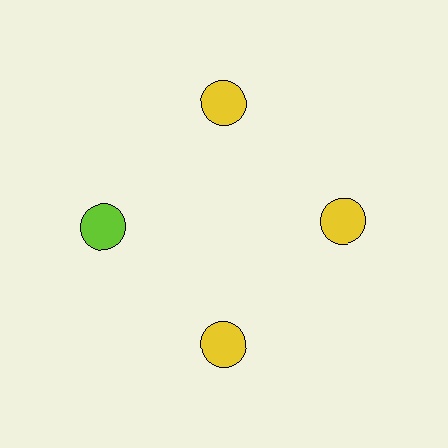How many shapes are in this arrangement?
There are 4 shapes arranged in a ring pattern.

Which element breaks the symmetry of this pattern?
The lime circle at roughly the 9 o'clock position breaks the symmetry. All other shapes are yellow circles.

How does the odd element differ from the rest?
It has a different color: lime instead of yellow.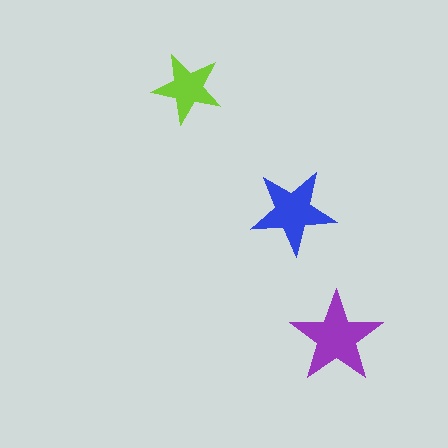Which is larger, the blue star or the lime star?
The blue one.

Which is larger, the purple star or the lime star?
The purple one.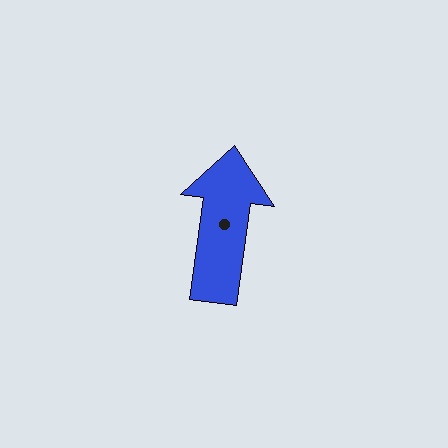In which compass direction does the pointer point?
North.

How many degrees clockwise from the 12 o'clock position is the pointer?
Approximately 8 degrees.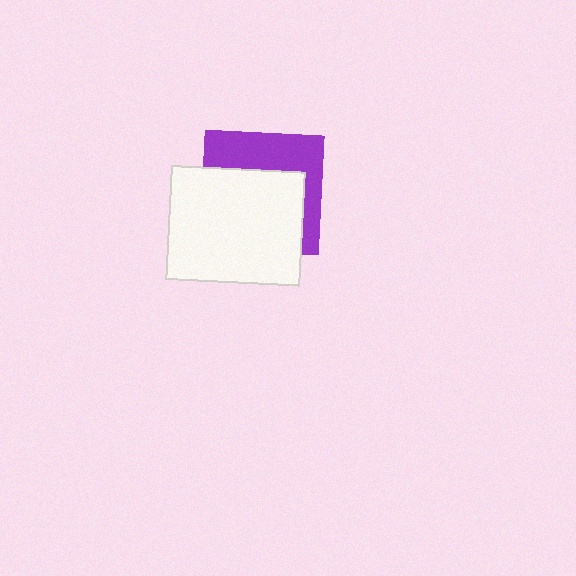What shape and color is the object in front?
The object in front is a white rectangle.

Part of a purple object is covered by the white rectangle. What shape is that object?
It is a square.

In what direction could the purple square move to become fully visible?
The purple square could move up. That would shift it out from behind the white rectangle entirely.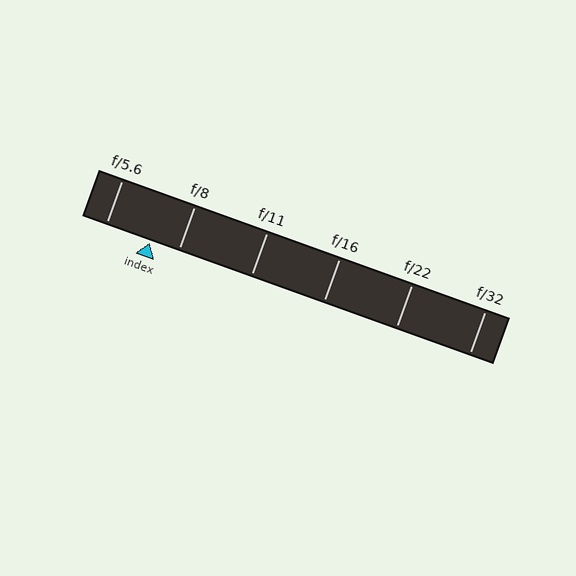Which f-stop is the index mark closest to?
The index mark is closest to f/8.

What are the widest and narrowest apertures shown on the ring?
The widest aperture shown is f/5.6 and the narrowest is f/32.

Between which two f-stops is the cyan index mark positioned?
The index mark is between f/5.6 and f/8.